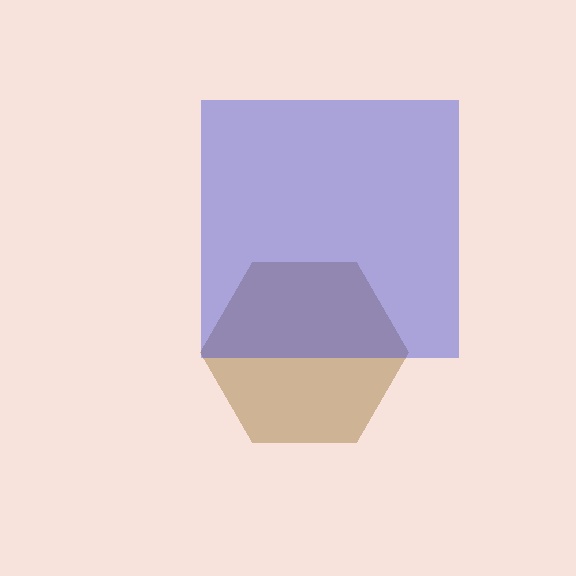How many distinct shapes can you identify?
There are 2 distinct shapes: a brown hexagon, a blue square.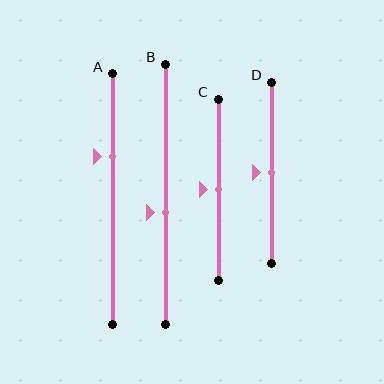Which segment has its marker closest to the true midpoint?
Segment C has its marker closest to the true midpoint.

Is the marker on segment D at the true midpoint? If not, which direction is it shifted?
Yes, the marker on segment D is at the true midpoint.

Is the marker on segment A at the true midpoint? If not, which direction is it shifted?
No, the marker on segment A is shifted upward by about 17% of the segment length.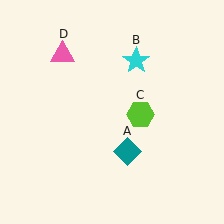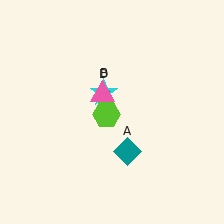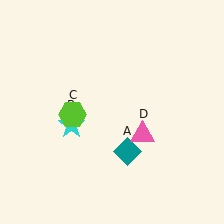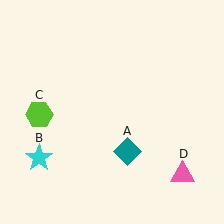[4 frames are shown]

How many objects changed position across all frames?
3 objects changed position: cyan star (object B), lime hexagon (object C), pink triangle (object D).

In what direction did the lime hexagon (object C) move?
The lime hexagon (object C) moved left.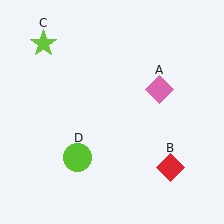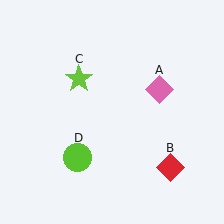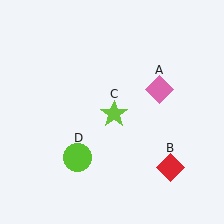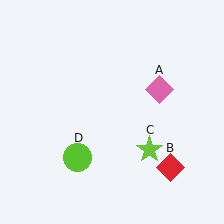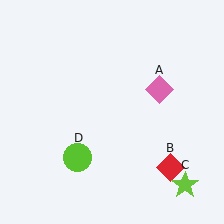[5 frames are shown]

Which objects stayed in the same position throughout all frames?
Pink diamond (object A) and red diamond (object B) and lime circle (object D) remained stationary.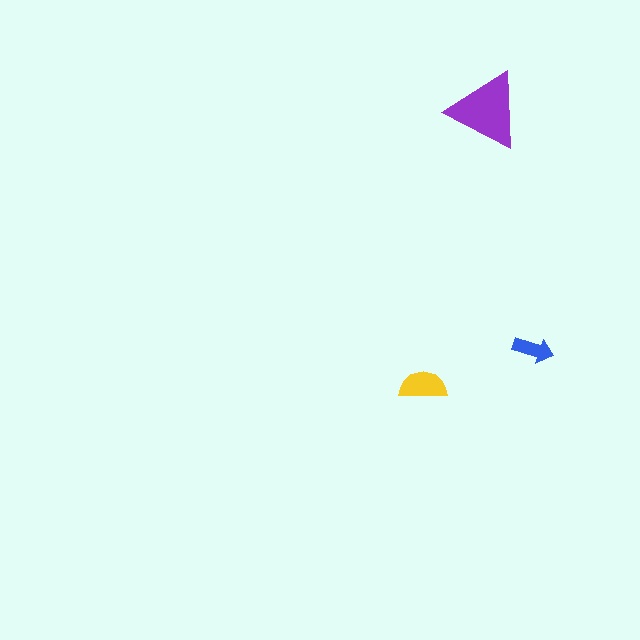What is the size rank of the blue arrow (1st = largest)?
3rd.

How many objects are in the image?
There are 3 objects in the image.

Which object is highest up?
The purple triangle is topmost.